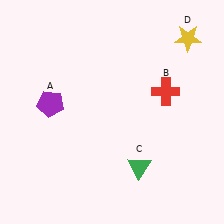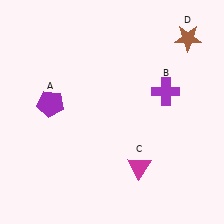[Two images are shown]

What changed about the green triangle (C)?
In Image 1, C is green. In Image 2, it changed to magenta.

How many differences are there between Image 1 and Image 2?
There are 3 differences between the two images.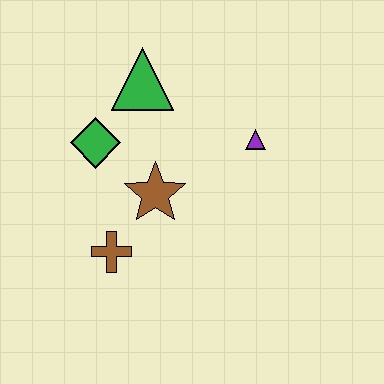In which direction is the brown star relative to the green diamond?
The brown star is to the right of the green diamond.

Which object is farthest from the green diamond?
The purple triangle is farthest from the green diamond.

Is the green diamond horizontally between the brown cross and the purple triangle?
No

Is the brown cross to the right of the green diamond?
Yes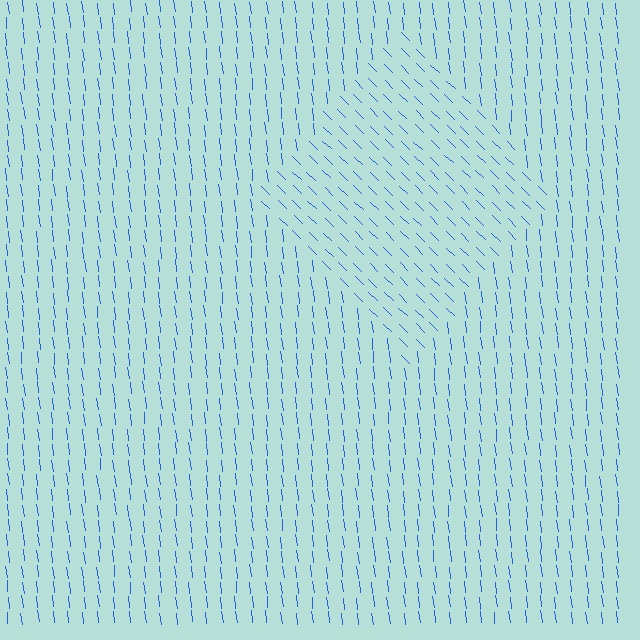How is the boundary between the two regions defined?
The boundary is defined purely by a change in line orientation (approximately 39 degrees difference). All lines are the same color and thickness.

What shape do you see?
I see a diamond.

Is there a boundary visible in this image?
Yes, there is a texture boundary formed by a change in line orientation.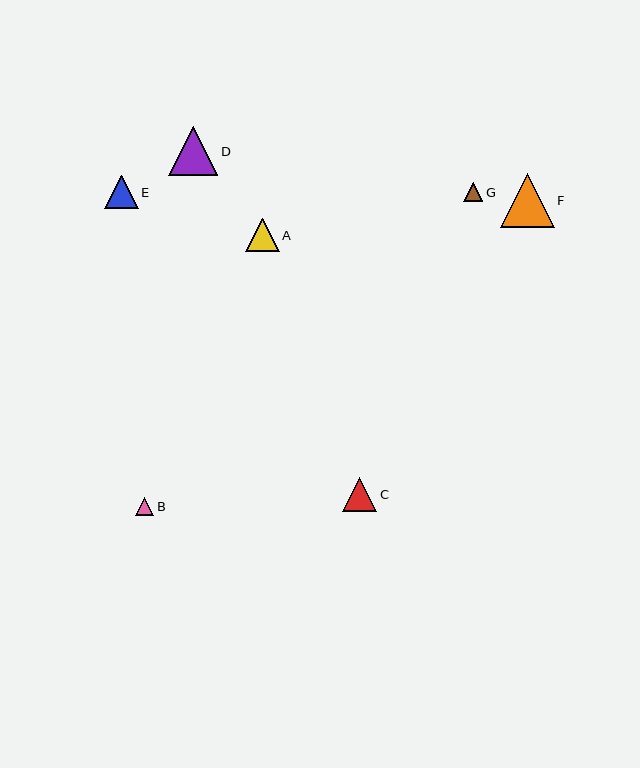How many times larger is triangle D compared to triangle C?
Triangle D is approximately 1.4 times the size of triangle C.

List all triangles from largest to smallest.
From largest to smallest: F, D, C, E, A, G, B.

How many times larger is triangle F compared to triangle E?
Triangle F is approximately 1.6 times the size of triangle E.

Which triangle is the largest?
Triangle F is the largest with a size of approximately 54 pixels.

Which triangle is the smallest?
Triangle B is the smallest with a size of approximately 18 pixels.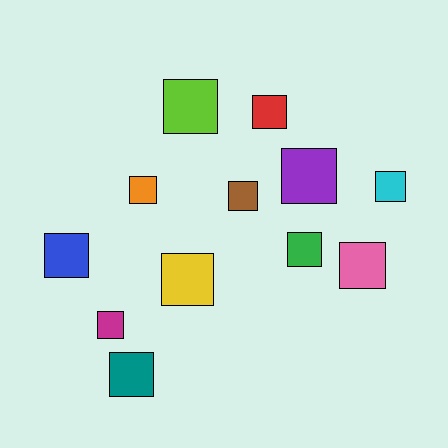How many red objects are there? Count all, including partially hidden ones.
There is 1 red object.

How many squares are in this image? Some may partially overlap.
There are 12 squares.